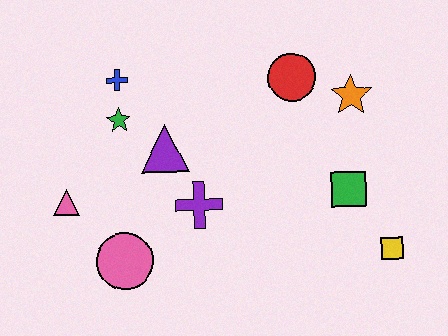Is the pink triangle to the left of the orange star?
Yes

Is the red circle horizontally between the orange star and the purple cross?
Yes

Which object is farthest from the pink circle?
The orange star is farthest from the pink circle.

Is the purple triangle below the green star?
Yes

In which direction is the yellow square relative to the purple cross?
The yellow square is to the right of the purple cross.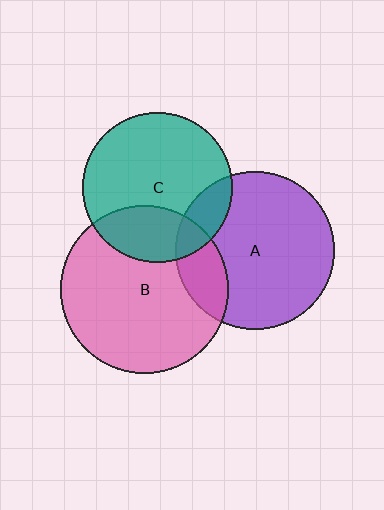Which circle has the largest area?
Circle B (pink).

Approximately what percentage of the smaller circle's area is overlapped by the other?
Approximately 20%.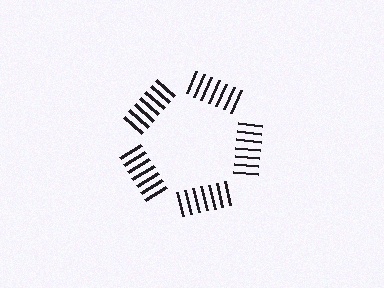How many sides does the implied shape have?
5 sides — the line-ends trace a pentagon.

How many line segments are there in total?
35 — 7 along each of the 5 edges.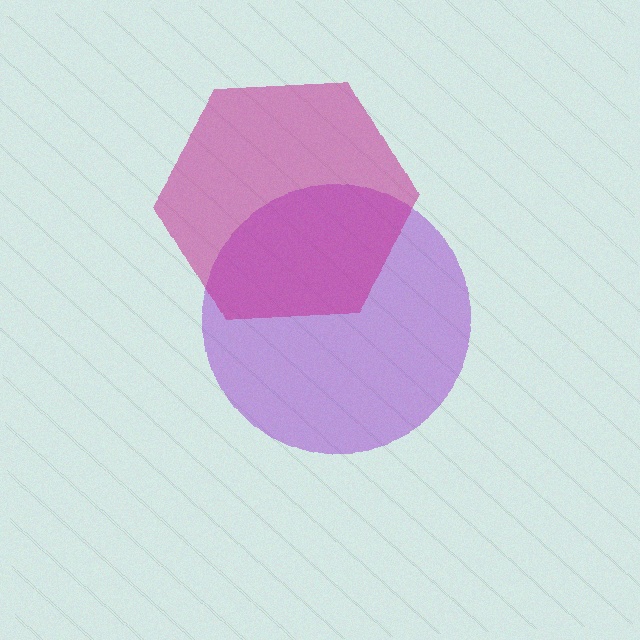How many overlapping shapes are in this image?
There are 2 overlapping shapes in the image.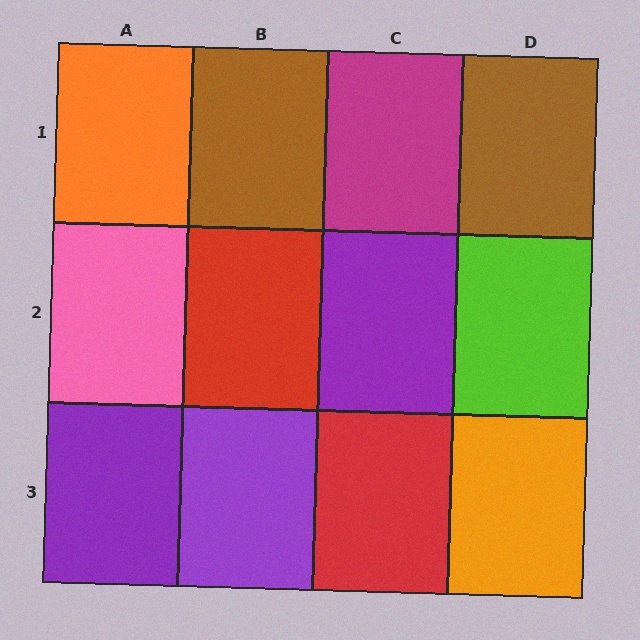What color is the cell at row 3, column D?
Orange.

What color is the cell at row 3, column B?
Purple.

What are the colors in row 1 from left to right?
Orange, brown, magenta, brown.